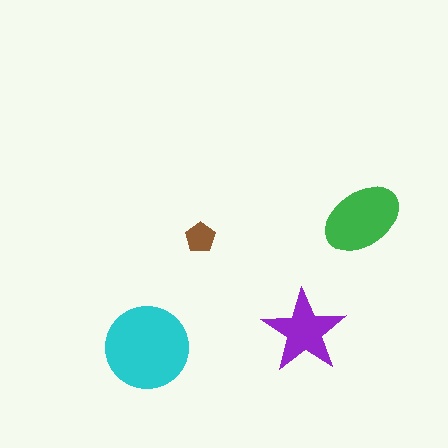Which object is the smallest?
The brown pentagon.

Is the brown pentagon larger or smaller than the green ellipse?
Smaller.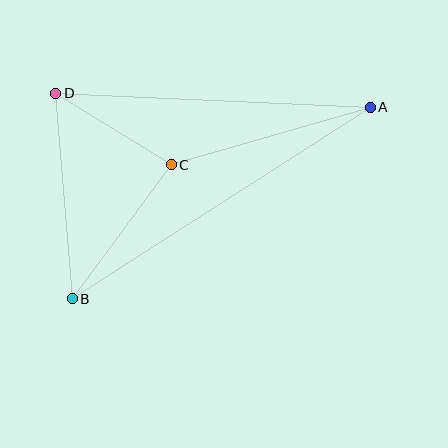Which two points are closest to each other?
Points C and D are closest to each other.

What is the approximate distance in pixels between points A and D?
The distance between A and D is approximately 315 pixels.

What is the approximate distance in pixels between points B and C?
The distance between B and C is approximately 167 pixels.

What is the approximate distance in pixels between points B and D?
The distance between B and D is approximately 206 pixels.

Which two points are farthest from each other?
Points A and B are farthest from each other.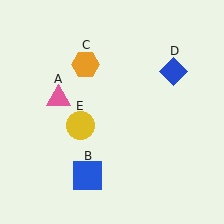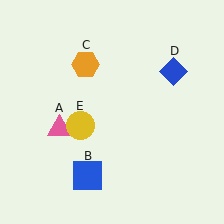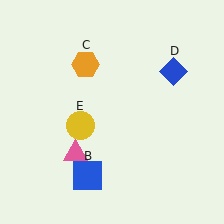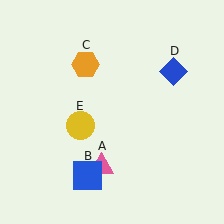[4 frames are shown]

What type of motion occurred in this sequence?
The pink triangle (object A) rotated counterclockwise around the center of the scene.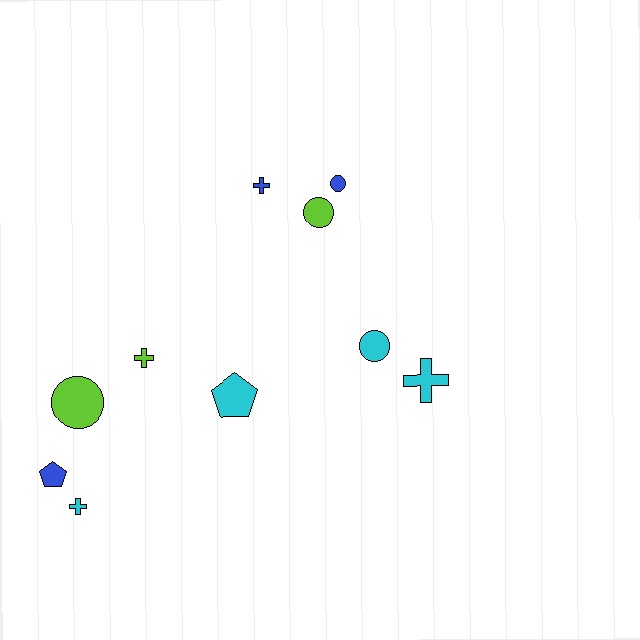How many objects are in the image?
There are 10 objects.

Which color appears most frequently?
Cyan, with 4 objects.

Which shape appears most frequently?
Cross, with 4 objects.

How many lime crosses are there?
There is 1 lime cross.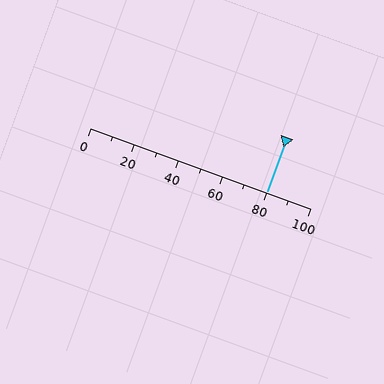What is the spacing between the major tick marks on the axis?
The major ticks are spaced 20 apart.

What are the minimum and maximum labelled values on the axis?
The axis runs from 0 to 100.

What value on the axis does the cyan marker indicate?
The marker indicates approximately 80.